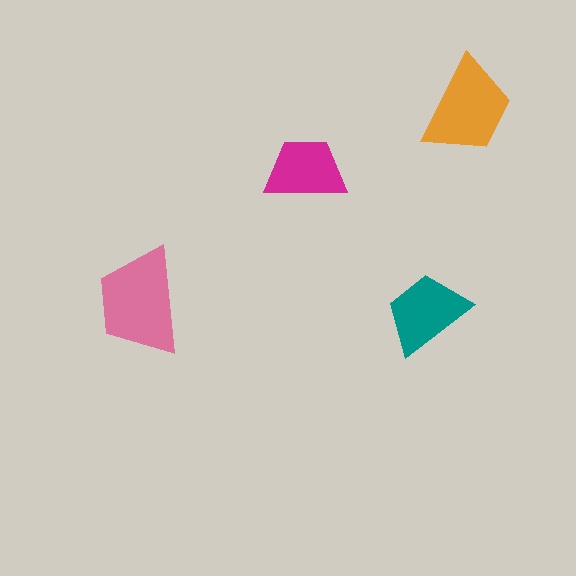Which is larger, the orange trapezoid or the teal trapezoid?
The orange one.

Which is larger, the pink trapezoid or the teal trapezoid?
The pink one.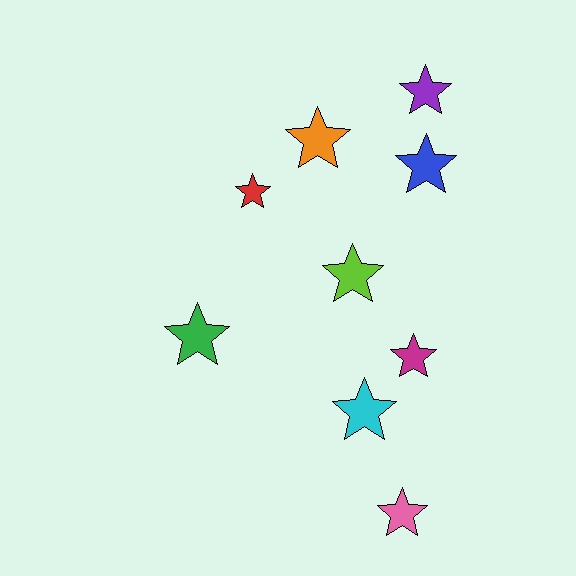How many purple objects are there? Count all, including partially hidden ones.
There is 1 purple object.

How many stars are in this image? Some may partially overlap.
There are 9 stars.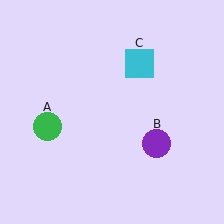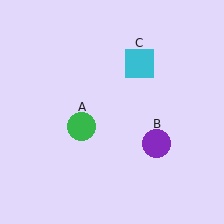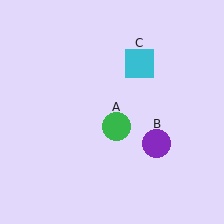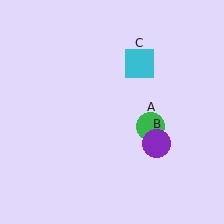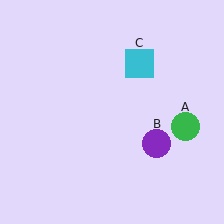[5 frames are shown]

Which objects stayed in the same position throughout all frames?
Purple circle (object B) and cyan square (object C) remained stationary.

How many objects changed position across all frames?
1 object changed position: green circle (object A).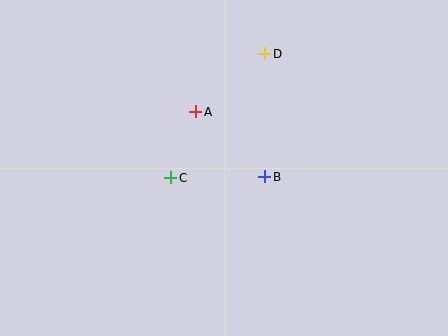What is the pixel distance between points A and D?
The distance between A and D is 90 pixels.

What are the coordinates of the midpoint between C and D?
The midpoint between C and D is at (218, 116).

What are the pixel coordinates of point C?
Point C is at (171, 178).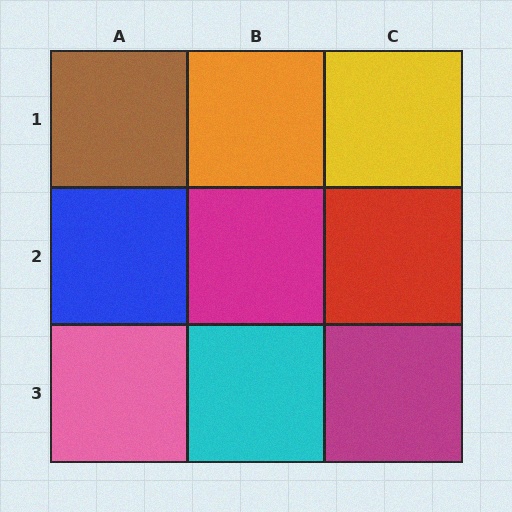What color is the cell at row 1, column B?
Orange.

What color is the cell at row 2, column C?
Red.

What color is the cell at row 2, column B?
Magenta.